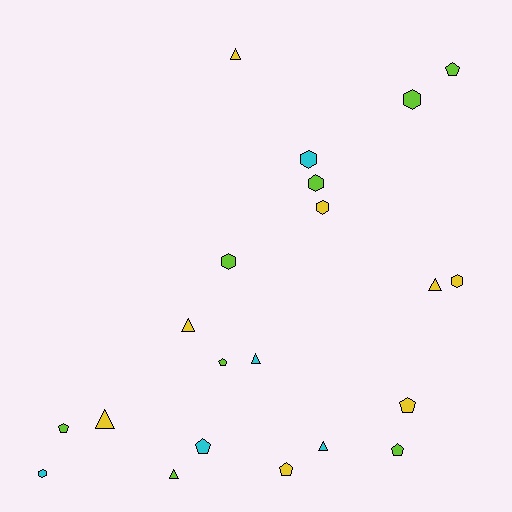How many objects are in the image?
There are 21 objects.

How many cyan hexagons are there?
There are 2 cyan hexagons.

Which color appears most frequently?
Lime, with 8 objects.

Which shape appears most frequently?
Hexagon, with 7 objects.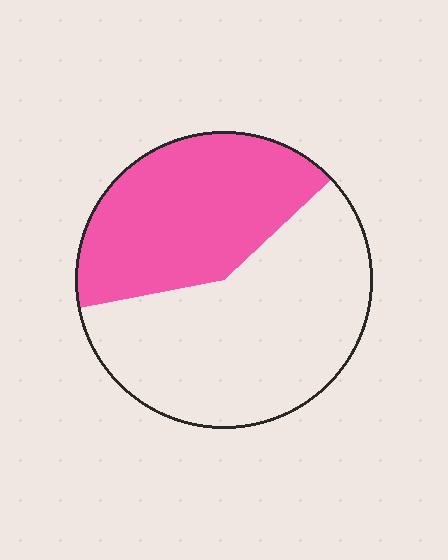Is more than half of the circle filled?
No.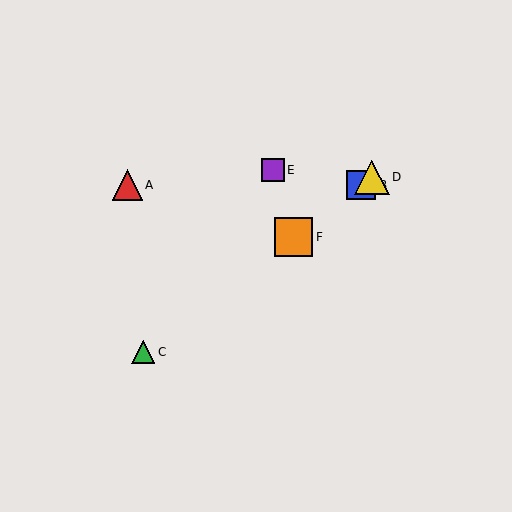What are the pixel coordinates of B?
Object B is at (361, 185).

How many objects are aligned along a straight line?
4 objects (B, C, D, F) are aligned along a straight line.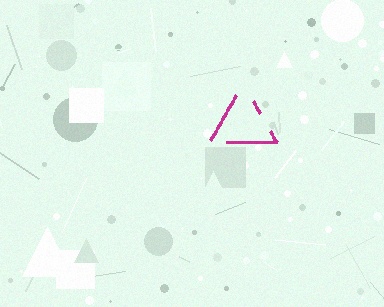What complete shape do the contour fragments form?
The contour fragments form a triangle.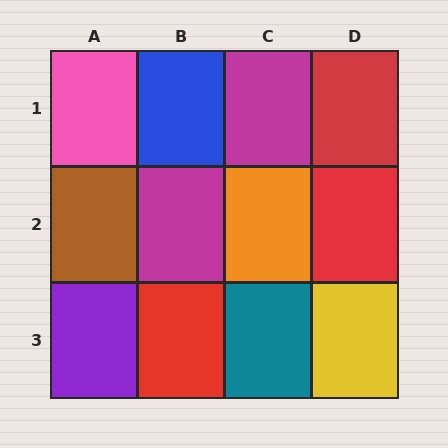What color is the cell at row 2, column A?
Brown.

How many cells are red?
3 cells are red.